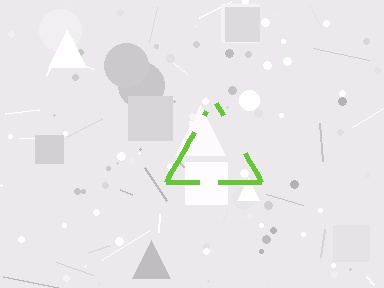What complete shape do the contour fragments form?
The contour fragments form a triangle.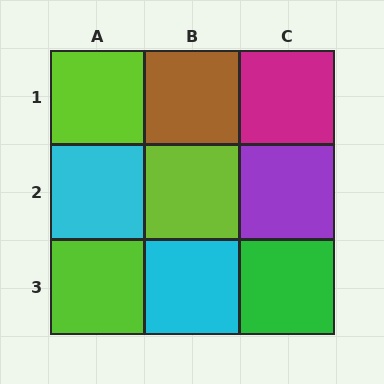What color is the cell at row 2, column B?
Lime.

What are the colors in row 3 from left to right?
Lime, cyan, green.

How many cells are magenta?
1 cell is magenta.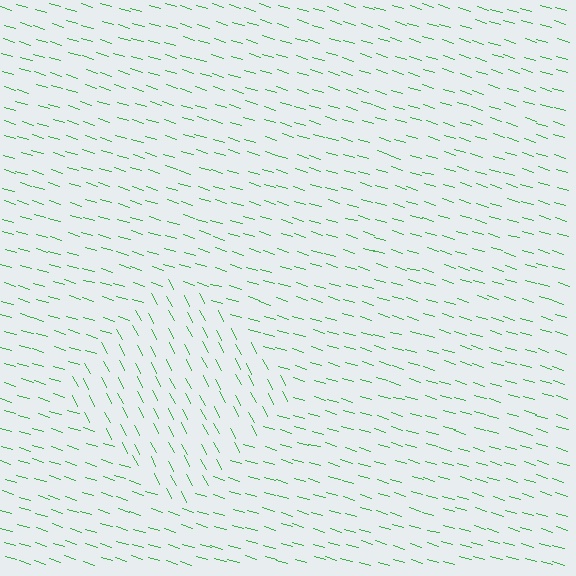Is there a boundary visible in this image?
Yes, there is a texture boundary formed by a change in line orientation.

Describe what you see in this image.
The image is filled with small green line segments. A diamond region in the image has lines oriented differently from the surrounding lines, creating a visible texture boundary.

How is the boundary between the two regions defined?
The boundary is defined purely by a change in line orientation (approximately 45 degrees difference). All lines are the same color and thickness.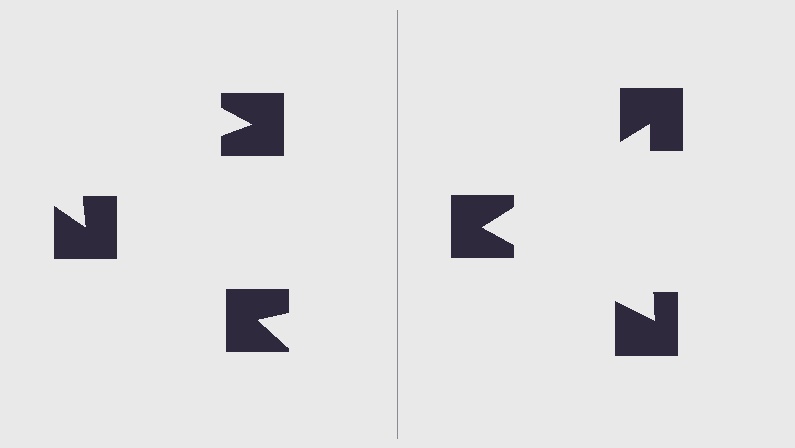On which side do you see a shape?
An illusory triangle appears on the right side. On the left side the wedge cuts are rotated, so no coherent shape forms.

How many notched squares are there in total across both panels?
6 — 3 on each side.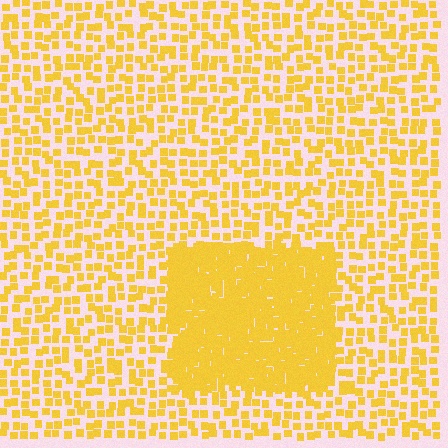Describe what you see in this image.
The image contains small yellow elements arranged at two different densities. A rectangle-shaped region is visible where the elements are more densely packed than the surrounding area.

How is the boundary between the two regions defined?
The boundary is defined by a change in element density (approximately 2.8x ratio). All elements are the same color, size, and shape.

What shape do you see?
I see a rectangle.